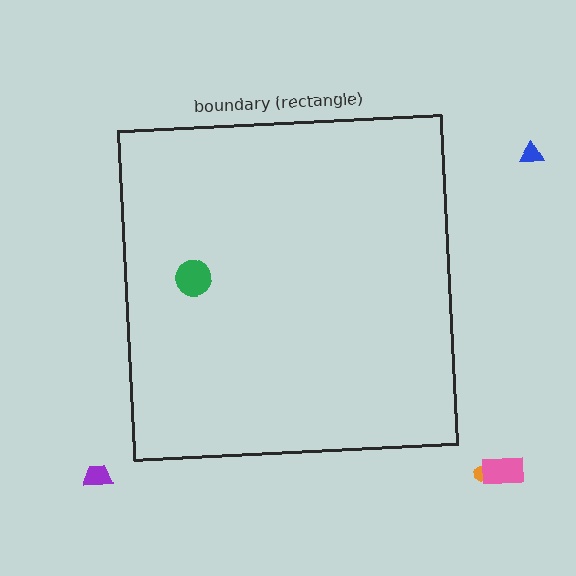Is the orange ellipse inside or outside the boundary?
Outside.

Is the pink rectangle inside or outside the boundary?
Outside.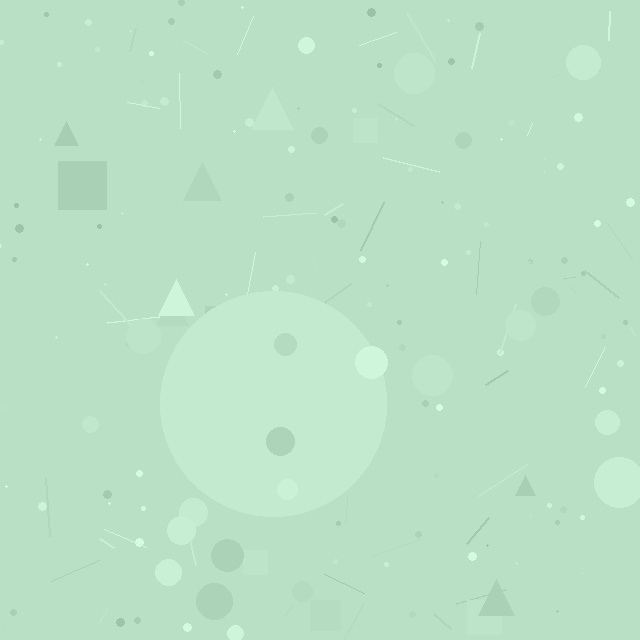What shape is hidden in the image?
A circle is hidden in the image.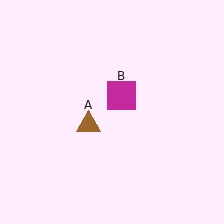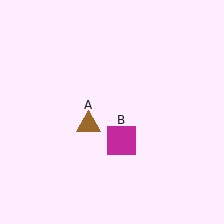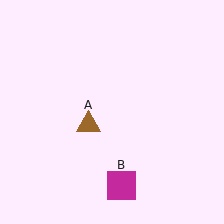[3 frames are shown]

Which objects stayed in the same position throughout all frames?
Brown triangle (object A) remained stationary.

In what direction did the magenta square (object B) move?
The magenta square (object B) moved down.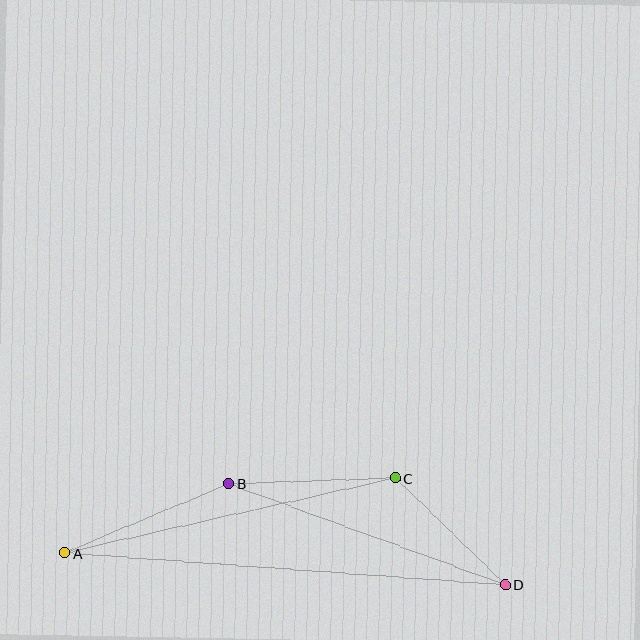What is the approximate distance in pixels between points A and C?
The distance between A and C is approximately 340 pixels.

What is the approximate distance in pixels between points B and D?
The distance between B and D is approximately 295 pixels.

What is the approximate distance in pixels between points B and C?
The distance between B and C is approximately 167 pixels.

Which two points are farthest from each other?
Points A and D are farthest from each other.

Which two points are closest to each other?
Points C and D are closest to each other.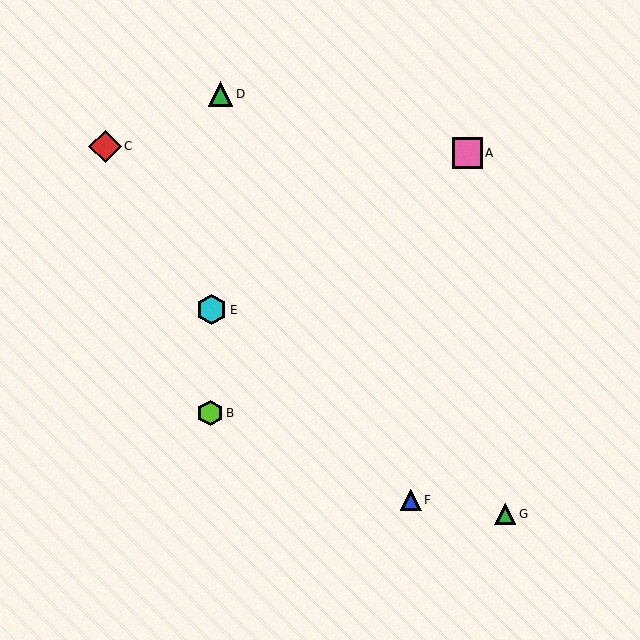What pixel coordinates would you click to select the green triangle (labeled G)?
Click at (505, 514) to select the green triangle G.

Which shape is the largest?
The red diamond (labeled C) is the largest.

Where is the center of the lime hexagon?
The center of the lime hexagon is at (210, 413).